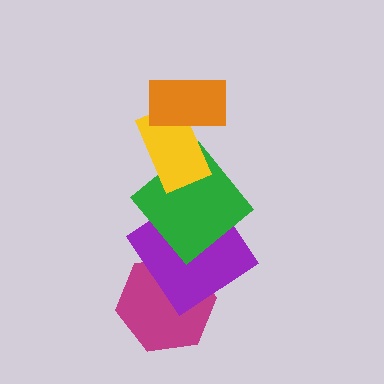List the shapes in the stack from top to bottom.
From top to bottom: the orange rectangle, the yellow rectangle, the green diamond, the purple diamond, the magenta hexagon.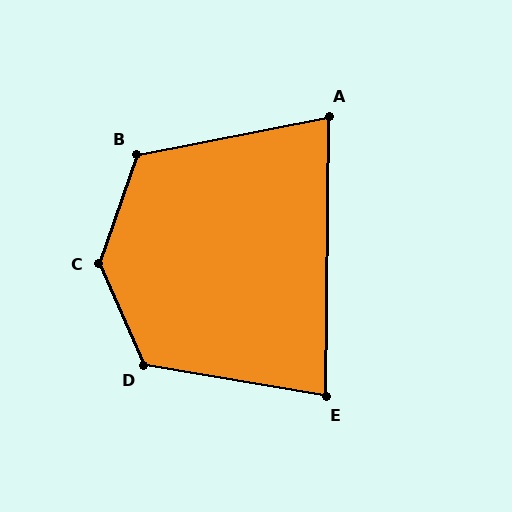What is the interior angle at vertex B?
Approximately 120 degrees (obtuse).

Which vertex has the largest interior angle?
C, at approximately 138 degrees.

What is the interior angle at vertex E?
Approximately 81 degrees (acute).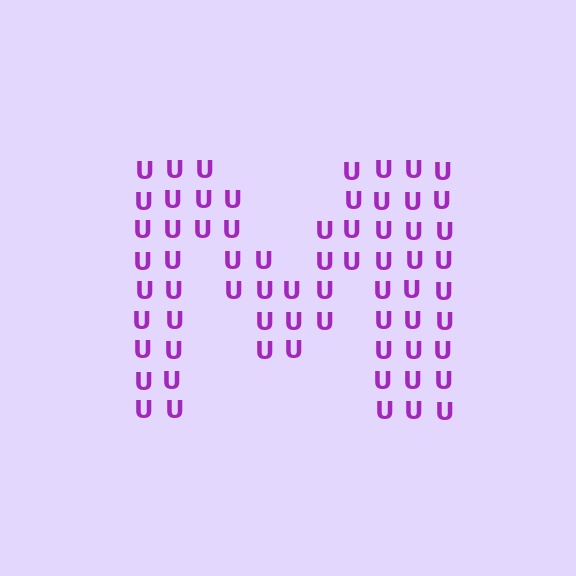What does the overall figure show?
The overall figure shows the letter M.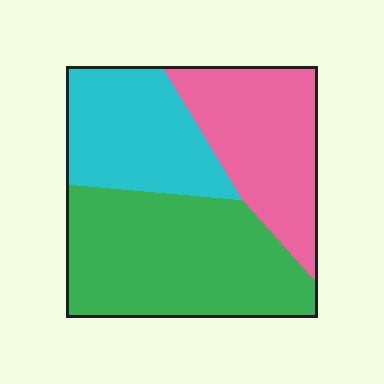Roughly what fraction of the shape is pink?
Pink covers about 30% of the shape.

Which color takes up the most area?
Green, at roughly 45%.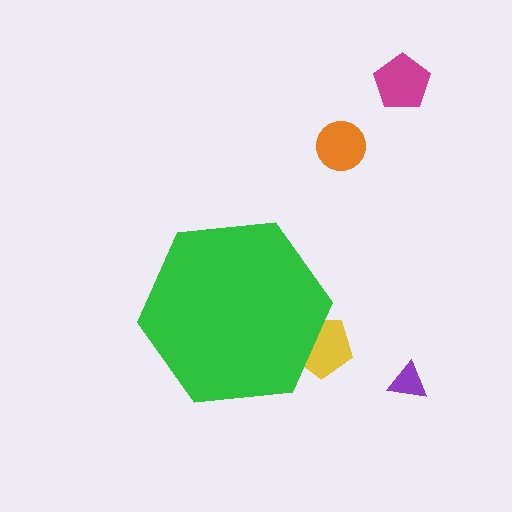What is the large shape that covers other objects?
A green hexagon.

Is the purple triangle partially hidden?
No, the purple triangle is fully visible.